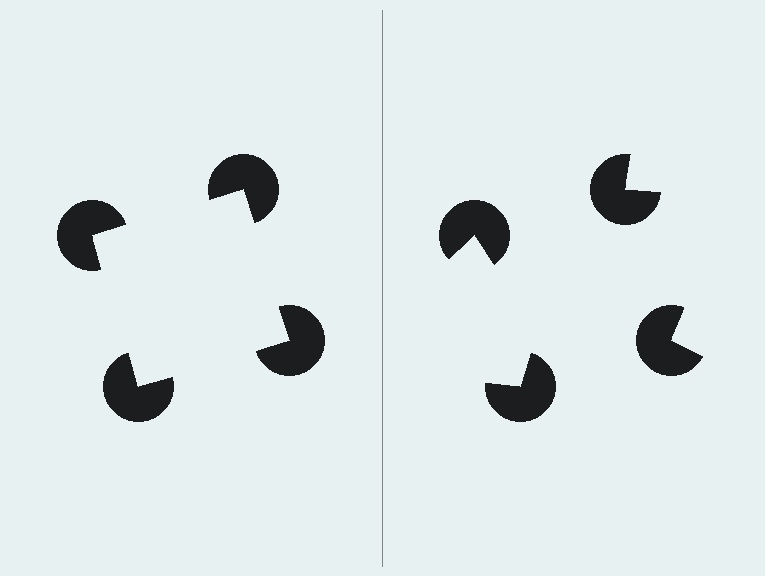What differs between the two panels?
The pac-man discs are positioned identically on both sides; only the wedge orientations differ. On the left they align to a square; on the right they are misaligned.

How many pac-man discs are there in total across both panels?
8 — 4 on each side.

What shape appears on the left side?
An illusory square.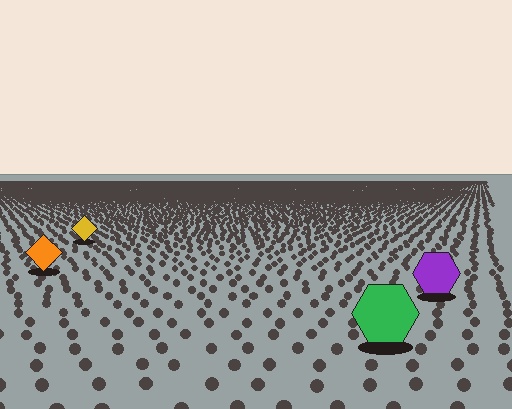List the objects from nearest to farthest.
From nearest to farthest: the green hexagon, the purple hexagon, the orange diamond, the yellow diamond.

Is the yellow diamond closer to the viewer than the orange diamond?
No. The orange diamond is closer — you can tell from the texture gradient: the ground texture is coarser near it.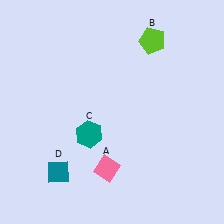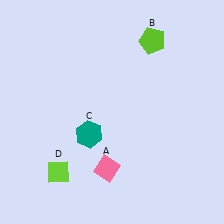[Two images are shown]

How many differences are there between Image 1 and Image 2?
There is 1 difference between the two images.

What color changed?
The diamond (D) changed from teal in Image 1 to lime in Image 2.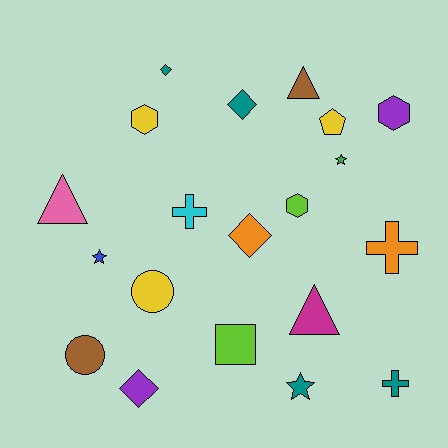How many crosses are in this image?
There are 3 crosses.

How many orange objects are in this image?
There are 2 orange objects.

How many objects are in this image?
There are 20 objects.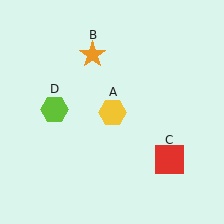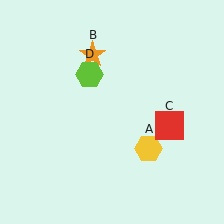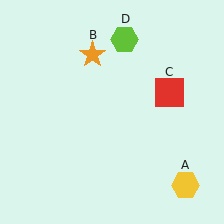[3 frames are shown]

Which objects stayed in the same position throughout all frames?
Orange star (object B) remained stationary.